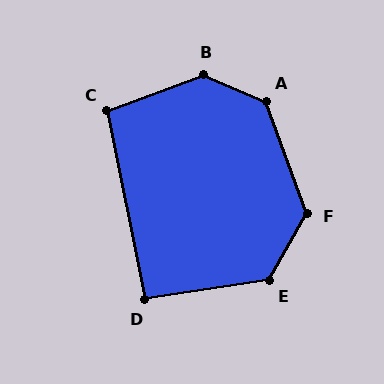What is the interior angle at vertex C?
Approximately 99 degrees (obtuse).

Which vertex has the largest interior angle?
B, at approximately 137 degrees.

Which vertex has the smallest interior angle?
D, at approximately 93 degrees.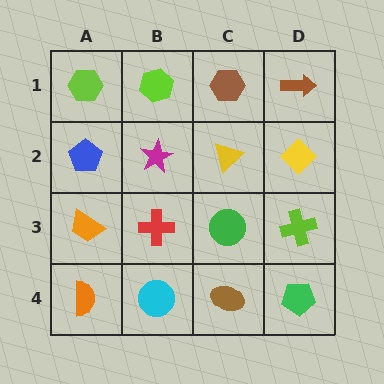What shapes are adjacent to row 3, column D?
A yellow diamond (row 2, column D), a green pentagon (row 4, column D), a green circle (row 3, column C).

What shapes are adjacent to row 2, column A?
A lime hexagon (row 1, column A), an orange trapezoid (row 3, column A), a magenta star (row 2, column B).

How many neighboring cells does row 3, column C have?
4.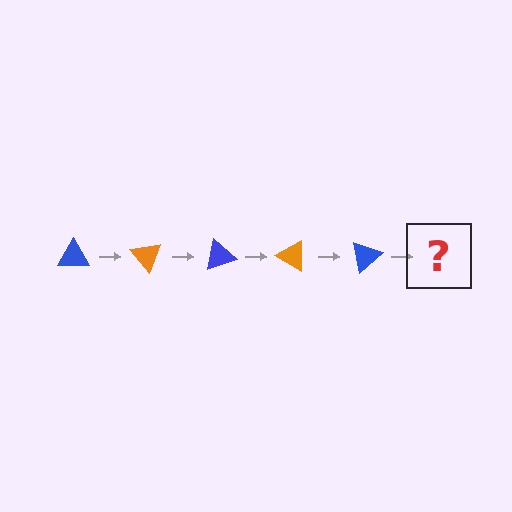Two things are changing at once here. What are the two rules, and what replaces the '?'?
The two rules are that it rotates 50 degrees each step and the color cycles through blue and orange. The '?' should be an orange triangle, rotated 250 degrees from the start.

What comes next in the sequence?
The next element should be an orange triangle, rotated 250 degrees from the start.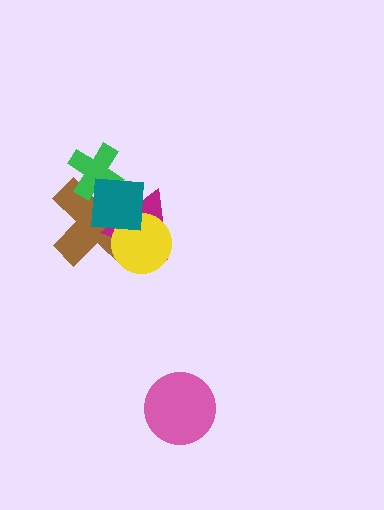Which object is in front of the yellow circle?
The teal square is in front of the yellow circle.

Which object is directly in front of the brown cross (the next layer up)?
The magenta triangle is directly in front of the brown cross.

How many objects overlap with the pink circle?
0 objects overlap with the pink circle.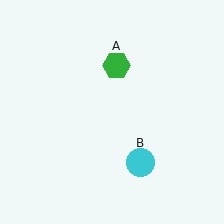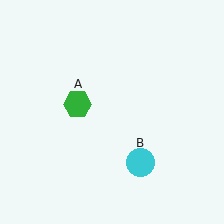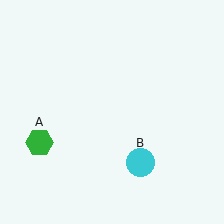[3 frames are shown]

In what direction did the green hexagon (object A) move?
The green hexagon (object A) moved down and to the left.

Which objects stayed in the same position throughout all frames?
Cyan circle (object B) remained stationary.